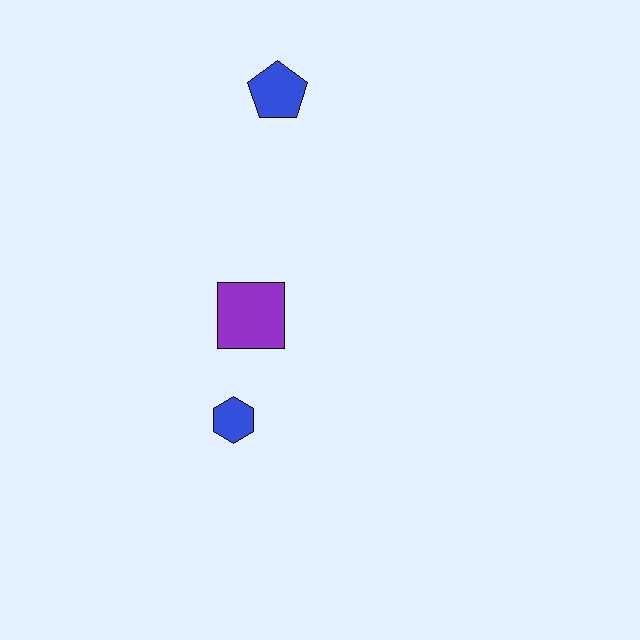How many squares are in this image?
There is 1 square.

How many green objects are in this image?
There are no green objects.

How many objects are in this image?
There are 3 objects.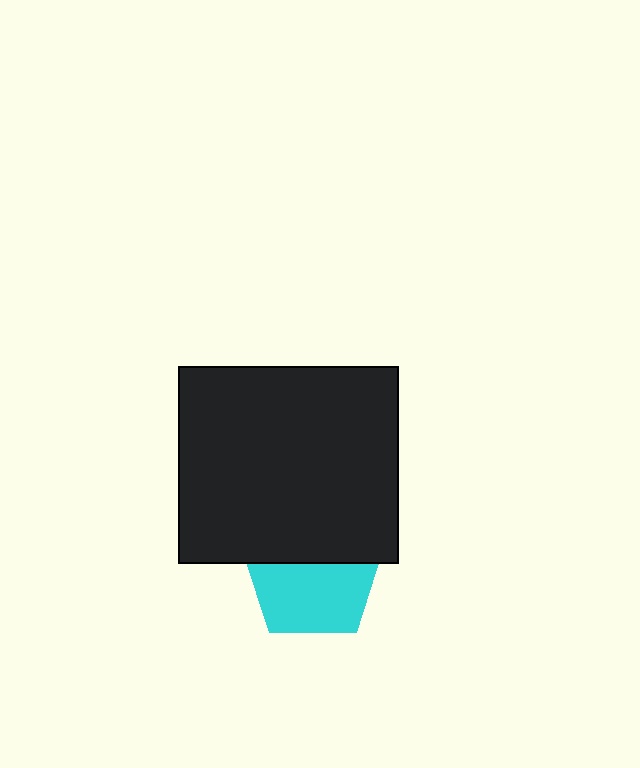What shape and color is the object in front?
The object in front is a black rectangle.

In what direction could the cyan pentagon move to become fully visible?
The cyan pentagon could move down. That would shift it out from behind the black rectangle entirely.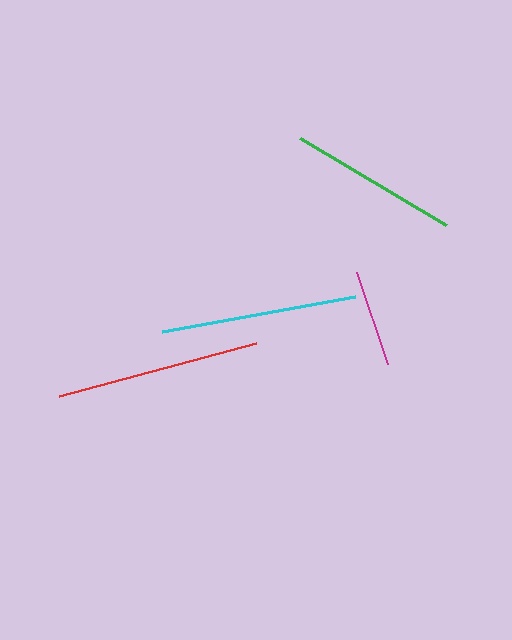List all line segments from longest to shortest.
From longest to shortest: red, cyan, green, magenta.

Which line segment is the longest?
The red line is the longest at approximately 204 pixels.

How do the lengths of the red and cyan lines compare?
The red and cyan lines are approximately the same length.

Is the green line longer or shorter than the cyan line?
The cyan line is longer than the green line.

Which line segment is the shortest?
The magenta line is the shortest at approximately 97 pixels.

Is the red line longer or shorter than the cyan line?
The red line is longer than the cyan line.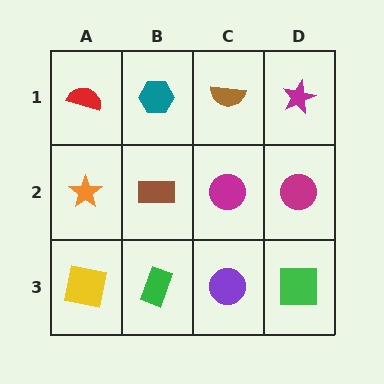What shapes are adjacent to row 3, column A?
An orange star (row 2, column A), a green rectangle (row 3, column B).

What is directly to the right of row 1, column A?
A teal hexagon.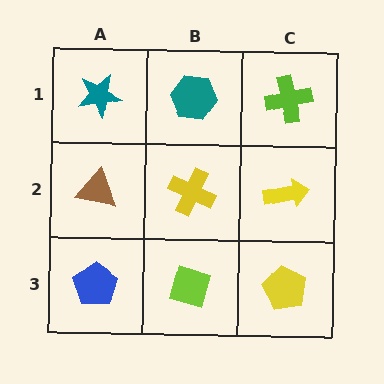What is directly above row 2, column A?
A teal star.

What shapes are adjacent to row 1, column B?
A yellow cross (row 2, column B), a teal star (row 1, column A), a lime cross (row 1, column C).